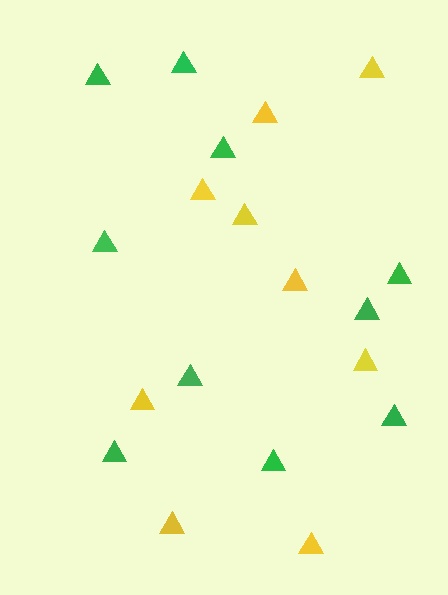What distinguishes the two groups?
There are 2 groups: one group of yellow triangles (9) and one group of green triangles (10).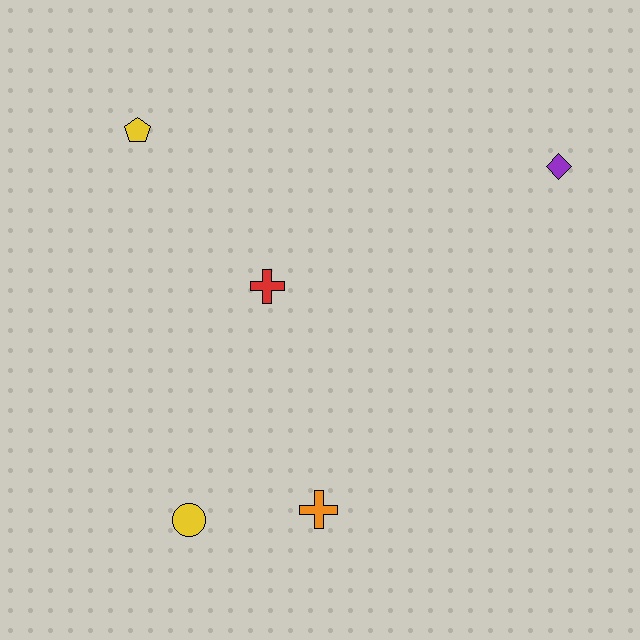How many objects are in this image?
There are 5 objects.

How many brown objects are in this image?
There are no brown objects.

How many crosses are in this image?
There are 2 crosses.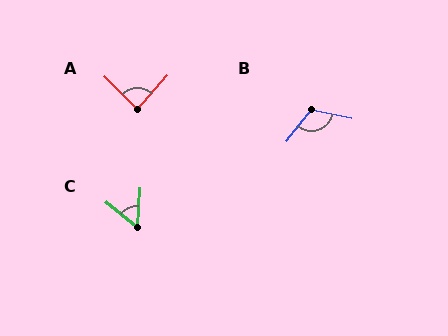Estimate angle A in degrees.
Approximately 86 degrees.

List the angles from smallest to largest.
C (55°), A (86°), B (116°).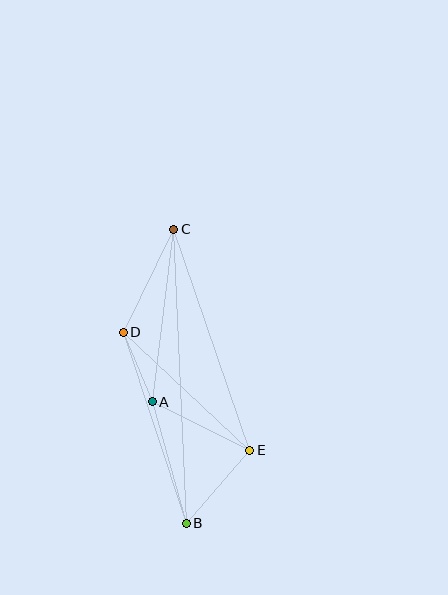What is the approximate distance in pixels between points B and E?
The distance between B and E is approximately 96 pixels.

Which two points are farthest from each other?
Points B and C are farthest from each other.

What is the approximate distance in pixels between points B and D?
The distance between B and D is approximately 201 pixels.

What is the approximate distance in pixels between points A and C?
The distance between A and C is approximately 174 pixels.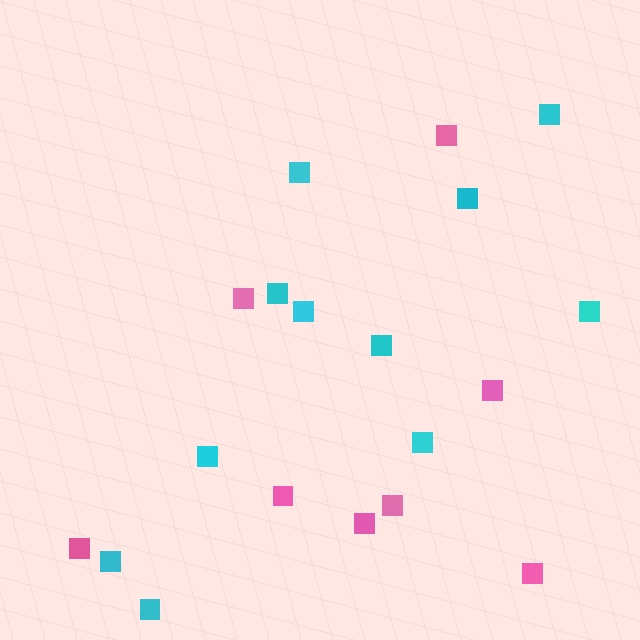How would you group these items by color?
There are 2 groups: one group of cyan squares (11) and one group of pink squares (8).